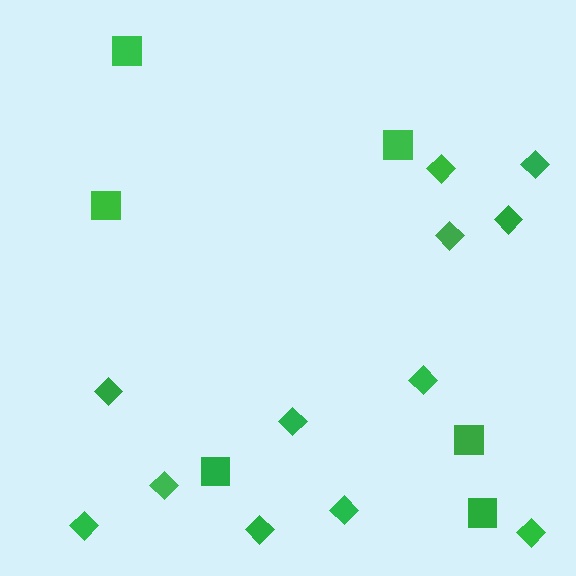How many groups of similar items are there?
There are 2 groups: one group of diamonds (12) and one group of squares (6).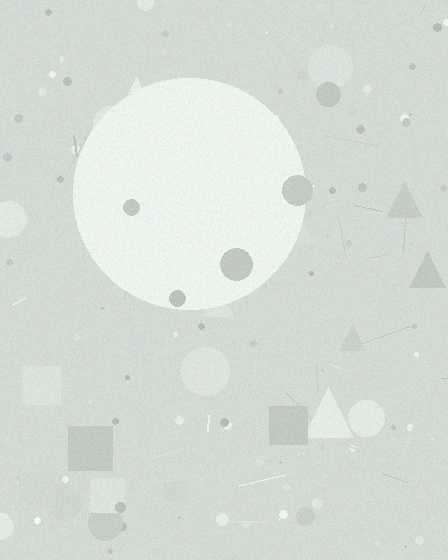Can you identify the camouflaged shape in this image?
The camouflaged shape is a circle.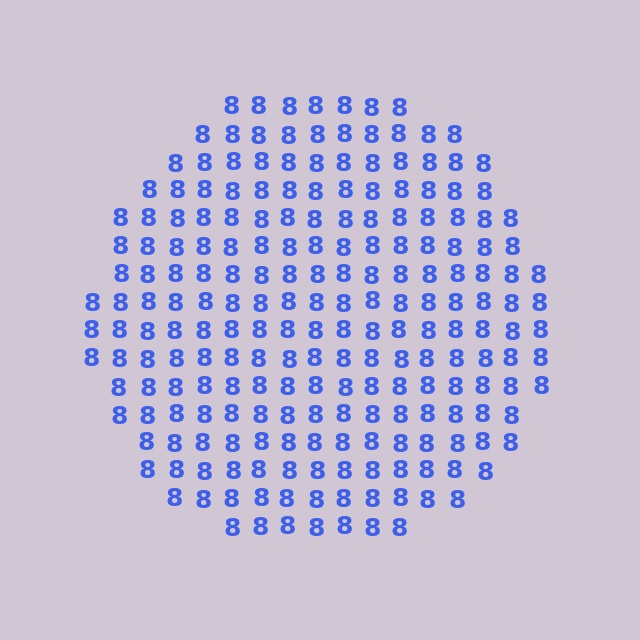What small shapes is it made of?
It is made of small digit 8's.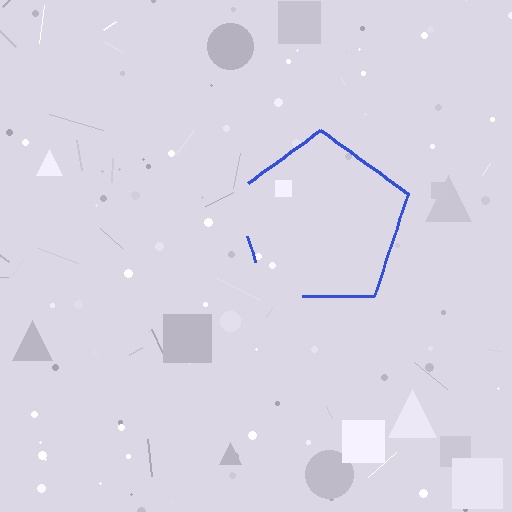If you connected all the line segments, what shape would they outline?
They would outline a pentagon.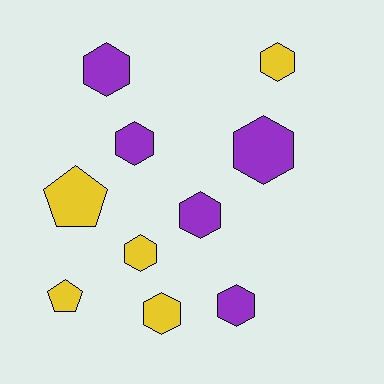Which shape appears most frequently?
Hexagon, with 8 objects.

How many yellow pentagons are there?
There are 2 yellow pentagons.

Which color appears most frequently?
Purple, with 5 objects.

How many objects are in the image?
There are 10 objects.